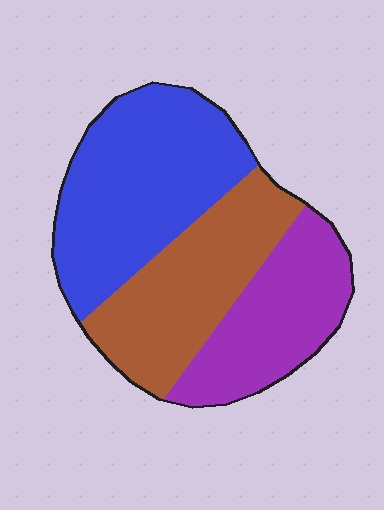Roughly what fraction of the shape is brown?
Brown covers about 30% of the shape.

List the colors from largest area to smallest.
From largest to smallest: blue, brown, purple.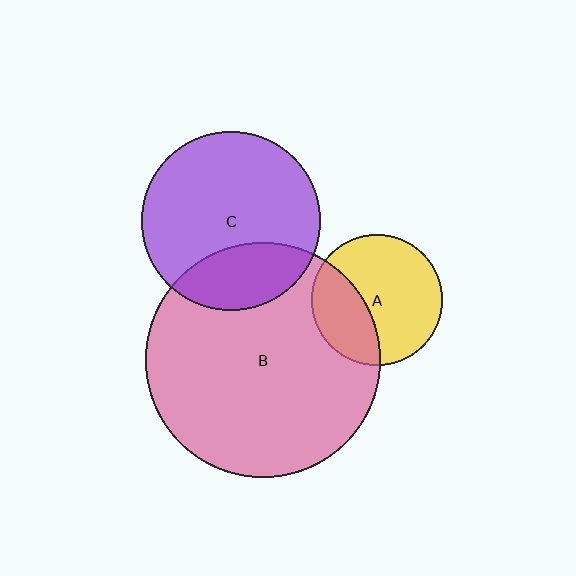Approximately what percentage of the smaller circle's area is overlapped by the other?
Approximately 35%.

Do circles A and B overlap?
Yes.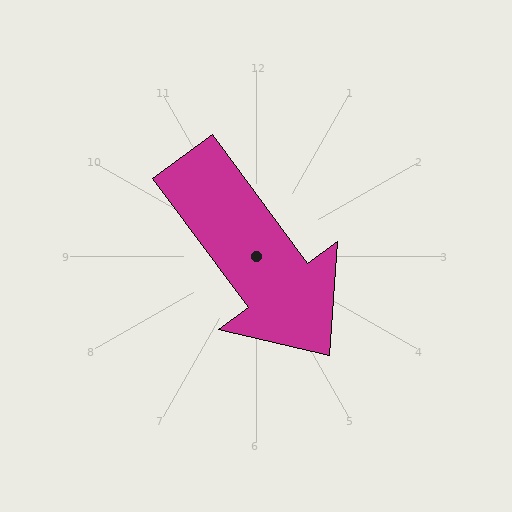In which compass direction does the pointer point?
Southeast.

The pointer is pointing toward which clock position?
Roughly 5 o'clock.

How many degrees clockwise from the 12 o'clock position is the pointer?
Approximately 144 degrees.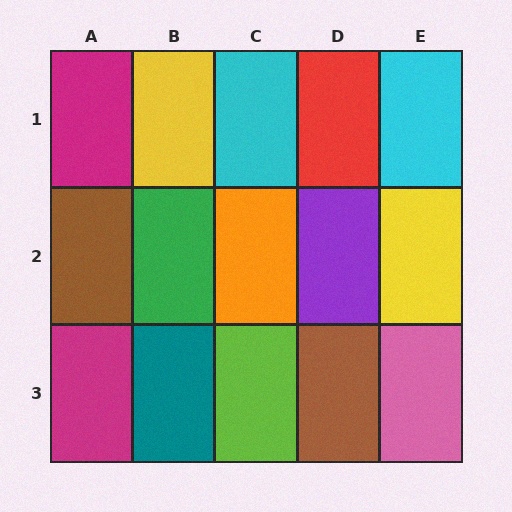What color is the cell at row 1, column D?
Red.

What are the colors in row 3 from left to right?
Magenta, teal, lime, brown, pink.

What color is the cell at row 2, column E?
Yellow.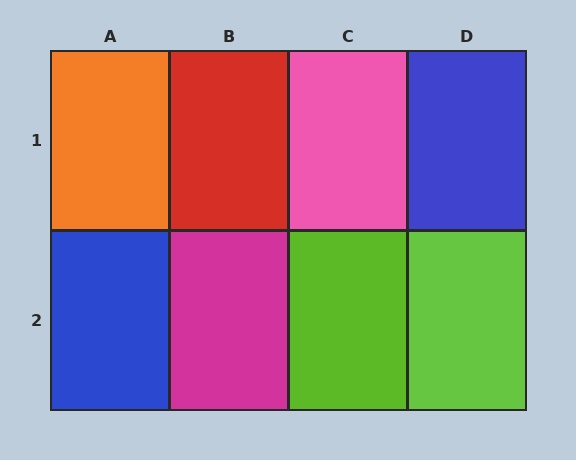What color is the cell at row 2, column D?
Lime.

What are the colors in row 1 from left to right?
Orange, red, pink, blue.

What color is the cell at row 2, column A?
Blue.